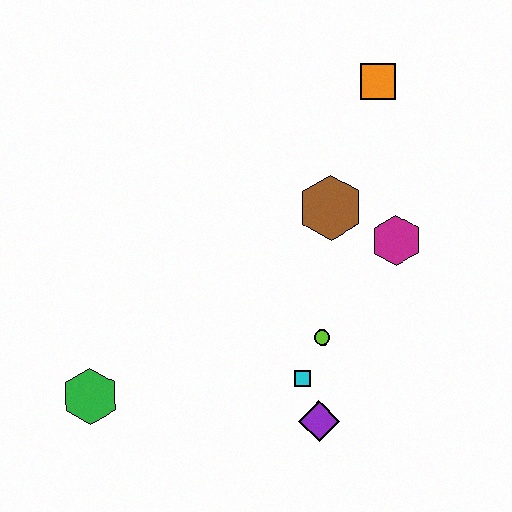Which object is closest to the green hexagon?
The cyan square is closest to the green hexagon.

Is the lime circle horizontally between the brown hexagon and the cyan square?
Yes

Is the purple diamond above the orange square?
No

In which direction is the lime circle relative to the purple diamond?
The lime circle is above the purple diamond.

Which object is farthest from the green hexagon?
The orange square is farthest from the green hexagon.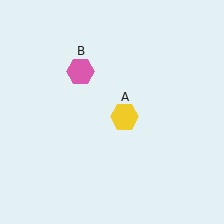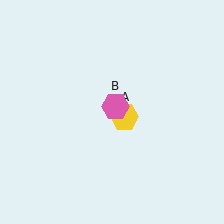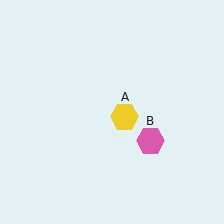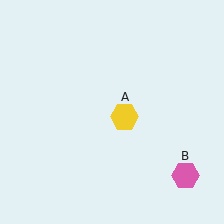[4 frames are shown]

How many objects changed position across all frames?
1 object changed position: pink hexagon (object B).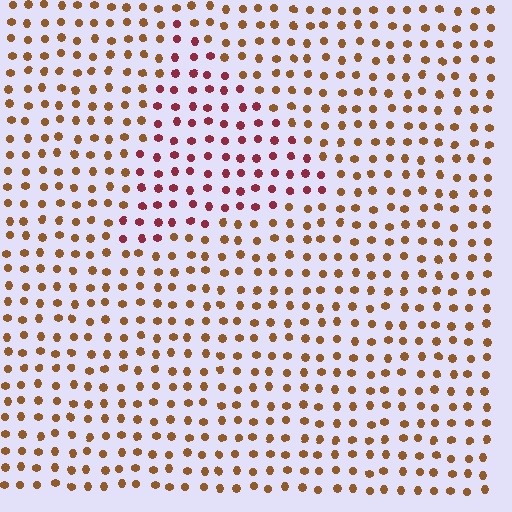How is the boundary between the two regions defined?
The boundary is defined purely by a slight shift in hue (about 42 degrees). Spacing, size, and orientation are identical on both sides.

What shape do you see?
I see a triangle.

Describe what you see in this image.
The image is filled with small brown elements in a uniform arrangement. A triangle-shaped region is visible where the elements are tinted to a slightly different hue, forming a subtle color boundary.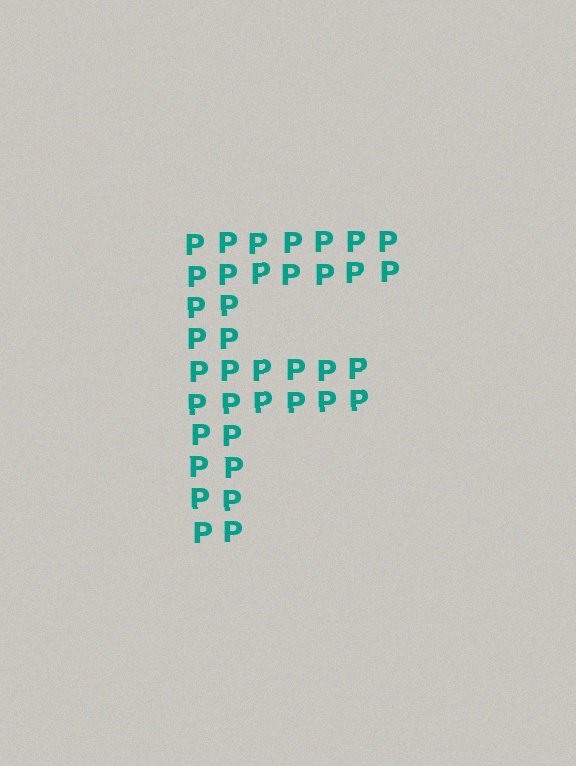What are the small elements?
The small elements are letter P's.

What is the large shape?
The large shape is the letter F.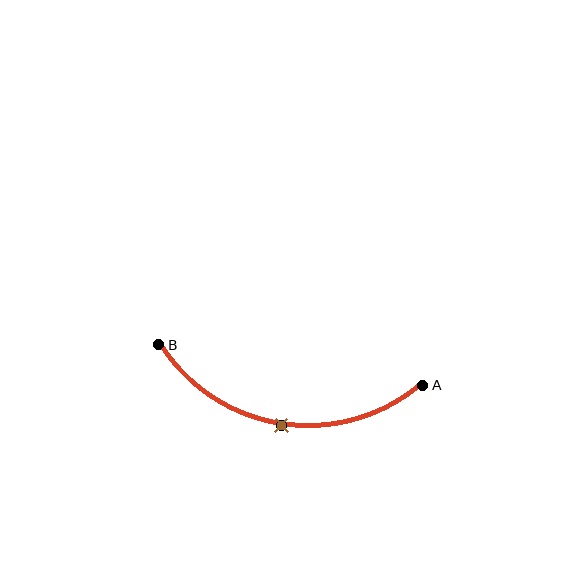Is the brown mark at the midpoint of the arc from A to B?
Yes. The brown mark lies on the arc at equal arc-length from both A and B — it is the arc midpoint.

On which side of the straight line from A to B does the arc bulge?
The arc bulges below the straight line connecting A and B.